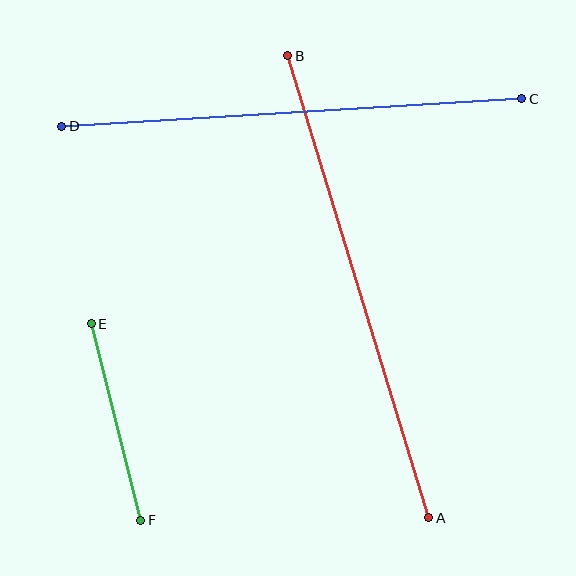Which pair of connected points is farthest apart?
Points A and B are farthest apart.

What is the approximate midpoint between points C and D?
The midpoint is at approximately (292, 113) pixels.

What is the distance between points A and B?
The distance is approximately 483 pixels.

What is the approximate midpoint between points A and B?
The midpoint is at approximately (358, 287) pixels.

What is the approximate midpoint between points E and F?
The midpoint is at approximately (116, 422) pixels.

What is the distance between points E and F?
The distance is approximately 203 pixels.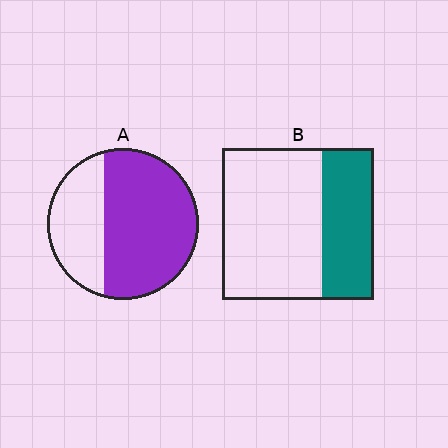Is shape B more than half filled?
No.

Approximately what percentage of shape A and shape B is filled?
A is approximately 65% and B is approximately 35%.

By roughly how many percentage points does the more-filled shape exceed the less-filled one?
By roughly 30 percentage points (A over B).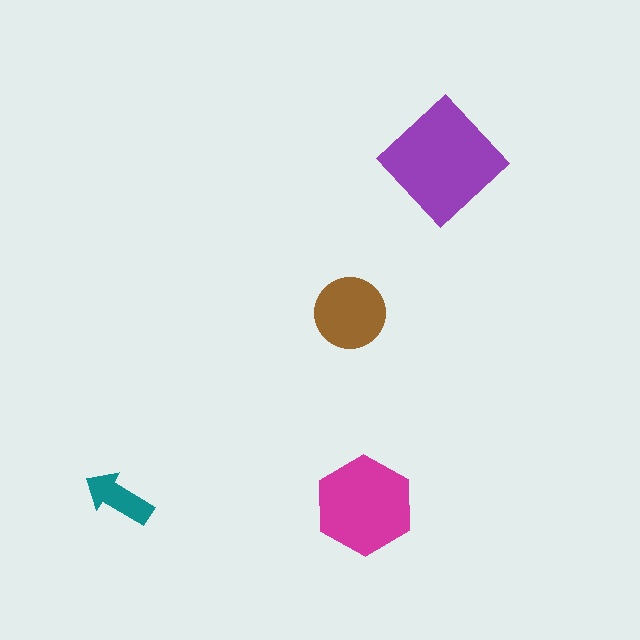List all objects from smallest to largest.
The teal arrow, the brown circle, the magenta hexagon, the purple diamond.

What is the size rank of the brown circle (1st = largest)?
3rd.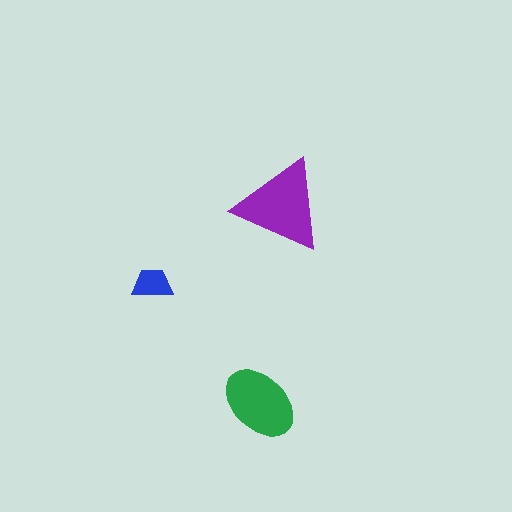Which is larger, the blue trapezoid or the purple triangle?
The purple triangle.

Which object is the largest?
The purple triangle.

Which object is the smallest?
The blue trapezoid.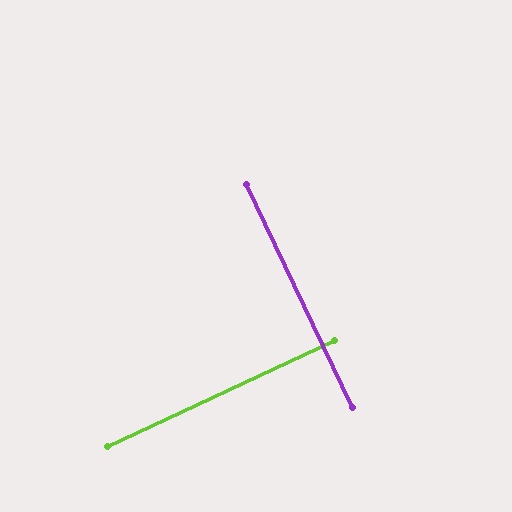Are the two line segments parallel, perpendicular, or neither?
Perpendicular — they meet at approximately 89°.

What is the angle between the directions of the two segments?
Approximately 89 degrees.